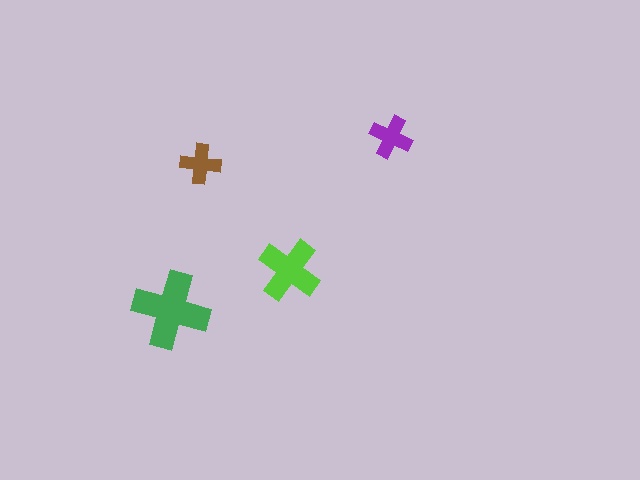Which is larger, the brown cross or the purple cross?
The purple one.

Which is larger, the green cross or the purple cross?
The green one.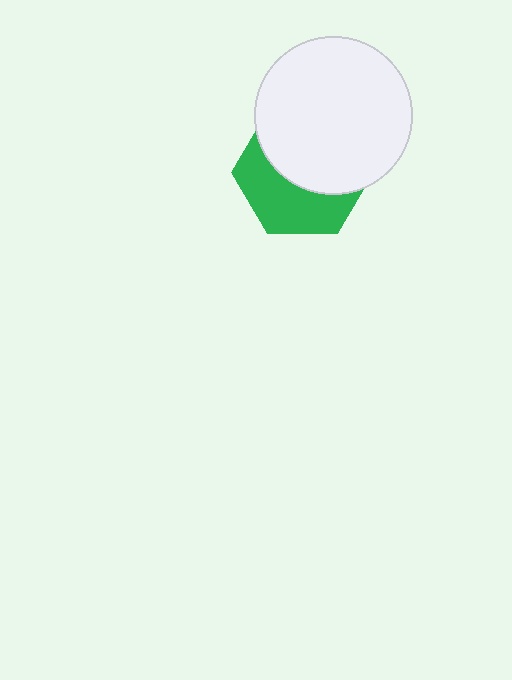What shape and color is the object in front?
The object in front is a white circle.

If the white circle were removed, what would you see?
You would see the complete green hexagon.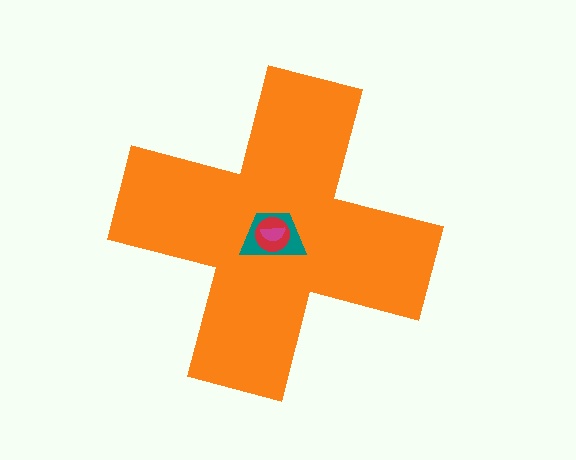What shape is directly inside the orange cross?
The teal trapezoid.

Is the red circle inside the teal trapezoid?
Yes.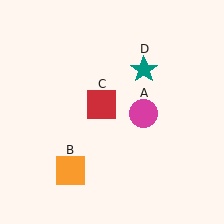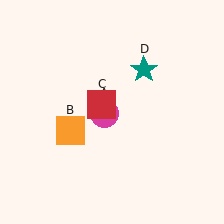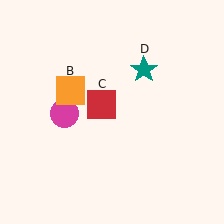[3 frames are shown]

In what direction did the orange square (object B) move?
The orange square (object B) moved up.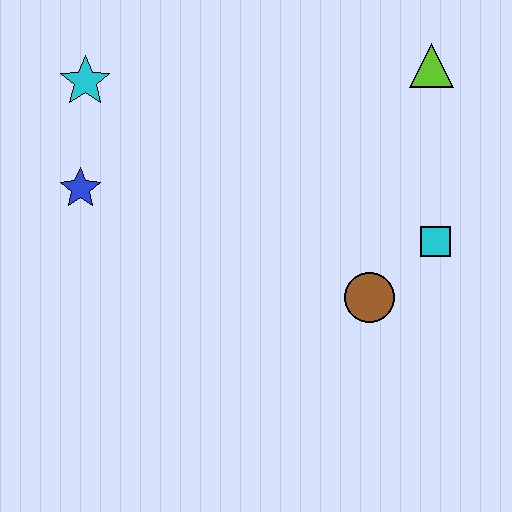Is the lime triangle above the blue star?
Yes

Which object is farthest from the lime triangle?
The blue star is farthest from the lime triangle.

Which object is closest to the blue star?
The cyan star is closest to the blue star.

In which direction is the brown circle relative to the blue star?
The brown circle is to the right of the blue star.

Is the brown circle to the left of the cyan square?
Yes